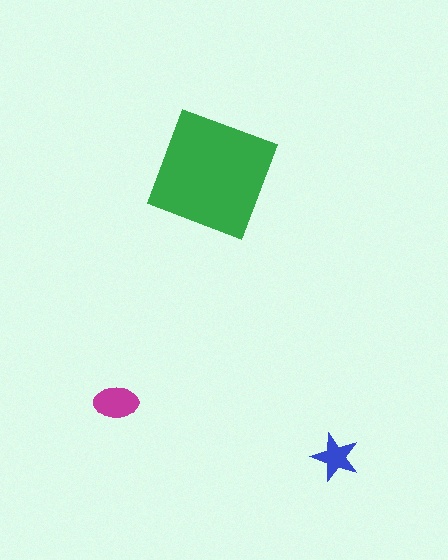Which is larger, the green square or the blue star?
The green square.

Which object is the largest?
The green square.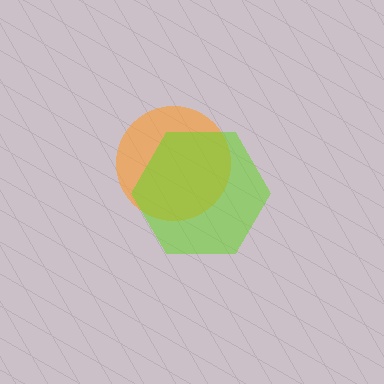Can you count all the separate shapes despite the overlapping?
Yes, there are 2 separate shapes.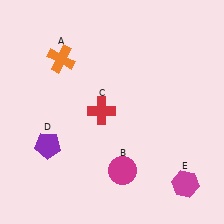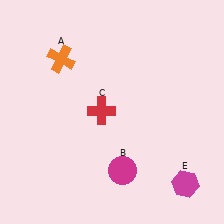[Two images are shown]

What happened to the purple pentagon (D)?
The purple pentagon (D) was removed in Image 2. It was in the bottom-left area of Image 1.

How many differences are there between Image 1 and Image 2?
There is 1 difference between the two images.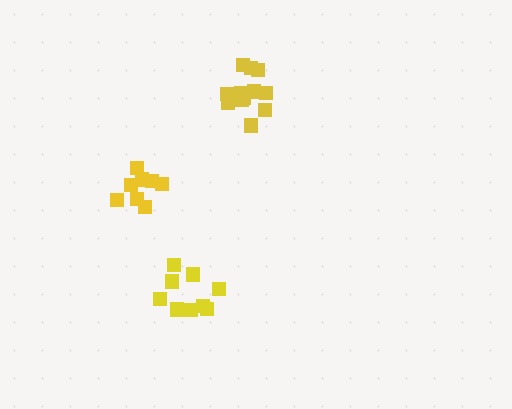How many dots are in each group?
Group 1: 8 dots, Group 2: 9 dots, Group 3: 12 dots (29 total).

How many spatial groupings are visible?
There are 3 spatial groupings.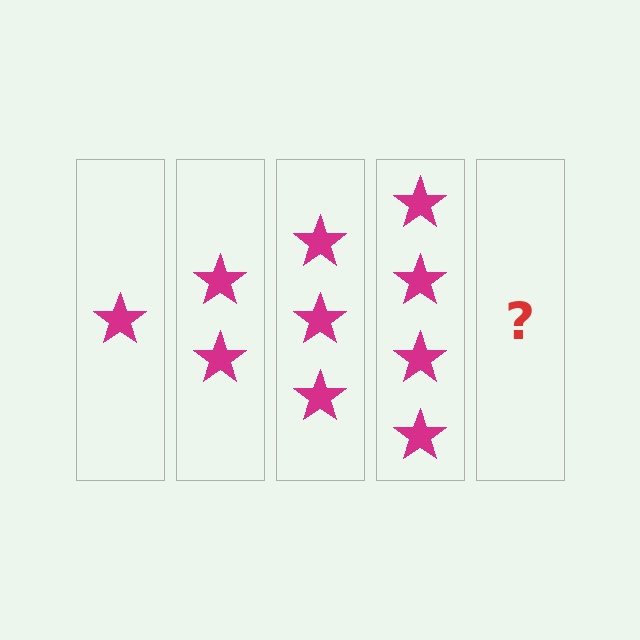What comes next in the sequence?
The next element should be 5 stars.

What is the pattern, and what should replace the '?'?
The pattern is that each step adds one more star. The '?' should be 5 stars.